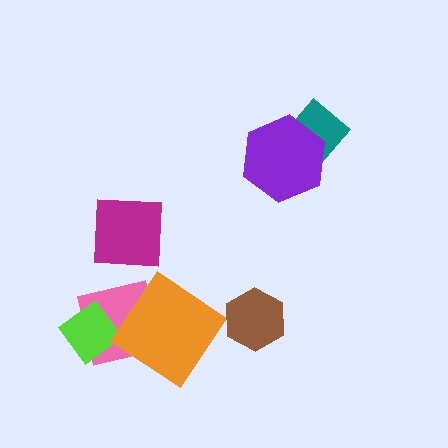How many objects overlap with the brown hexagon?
0 objects overlap with the brown hexagon.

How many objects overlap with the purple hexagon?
1 object overlaps with the purple hexagon.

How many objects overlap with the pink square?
2 objects overlap with the pink square.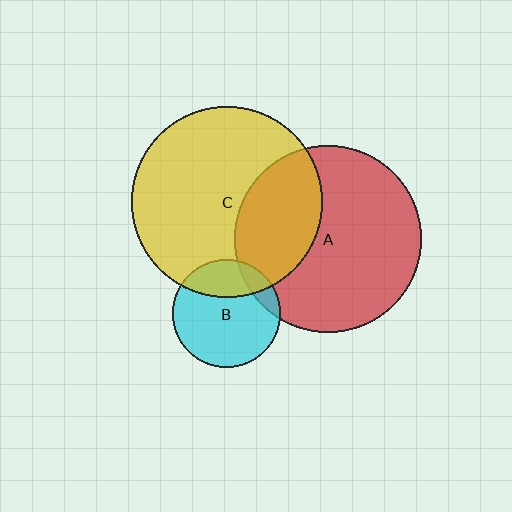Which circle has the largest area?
Circle C (yellow).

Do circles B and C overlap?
Yes.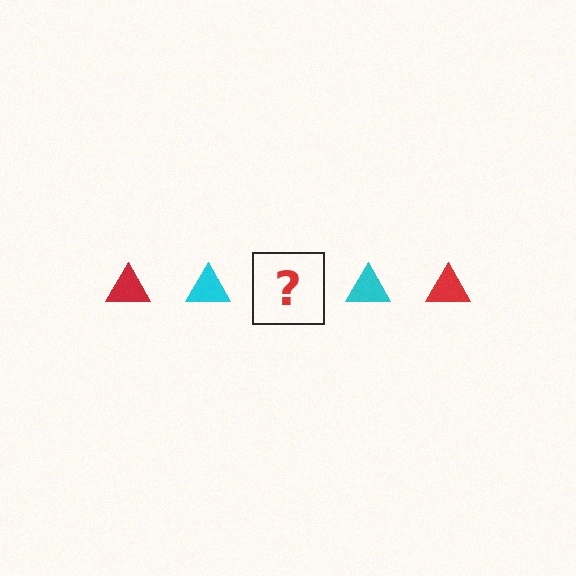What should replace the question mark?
The question mark should be replaced with a red triangle.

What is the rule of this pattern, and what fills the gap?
The rule is that the pattern cycles through red, cyan triangles. The gap should be filled with a red triangle.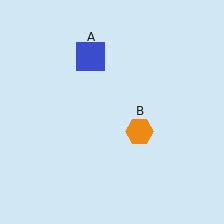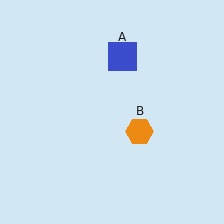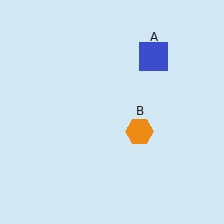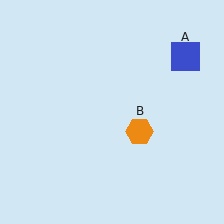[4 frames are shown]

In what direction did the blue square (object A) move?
The blue square (object A) moved right.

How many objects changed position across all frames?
1 object changed position: blue square (object A).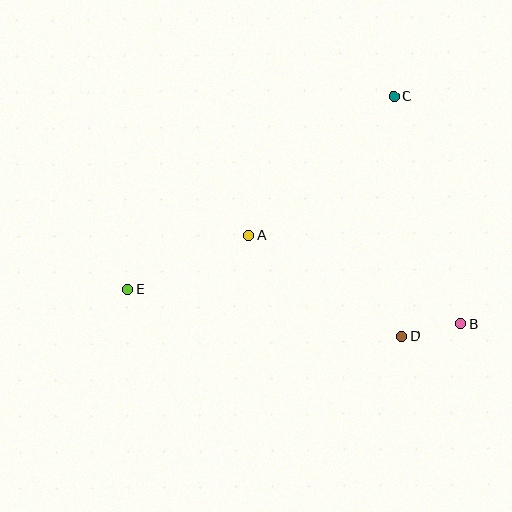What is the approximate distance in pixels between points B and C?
The distance between B and C is approximately 238 pixels.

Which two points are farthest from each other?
Points B and E are farthest from each other.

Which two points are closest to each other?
Points B and D are closest to each other.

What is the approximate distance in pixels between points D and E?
The distance between D and E is approximately 277 pixels.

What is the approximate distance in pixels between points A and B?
The distance between A and B is approximately 230 pixels.